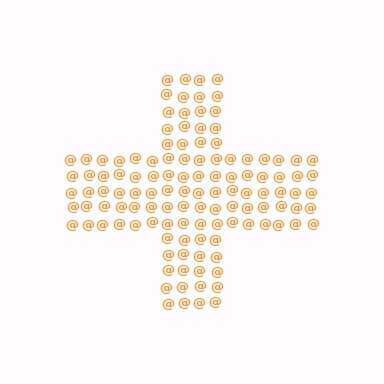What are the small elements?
The small elements are at signs.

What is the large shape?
The large shape is a cross.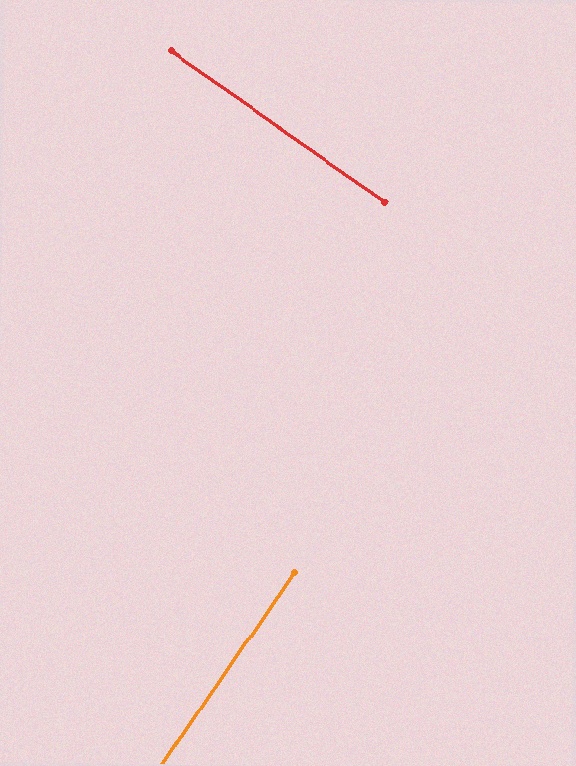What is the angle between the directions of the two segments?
Approximately 89 degrees.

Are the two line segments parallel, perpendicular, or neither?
Perpendicular — they meet at approximately 89°.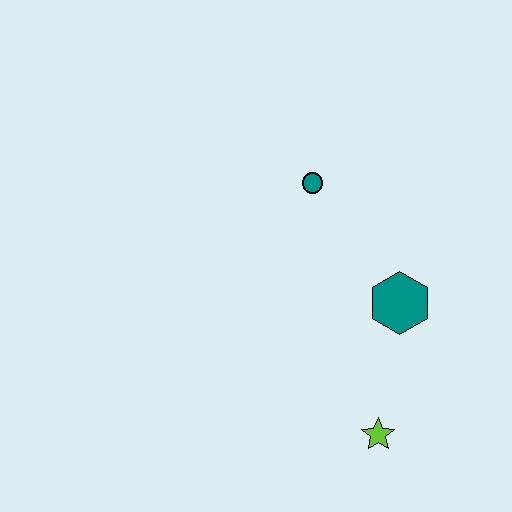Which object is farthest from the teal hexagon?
The teal circle is farthest from the teal hexagon.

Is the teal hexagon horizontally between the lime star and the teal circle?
No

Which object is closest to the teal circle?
The teal hexagon is closest to the teal circle.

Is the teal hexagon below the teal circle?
Yes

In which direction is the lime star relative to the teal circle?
The lime star is below the teal circle.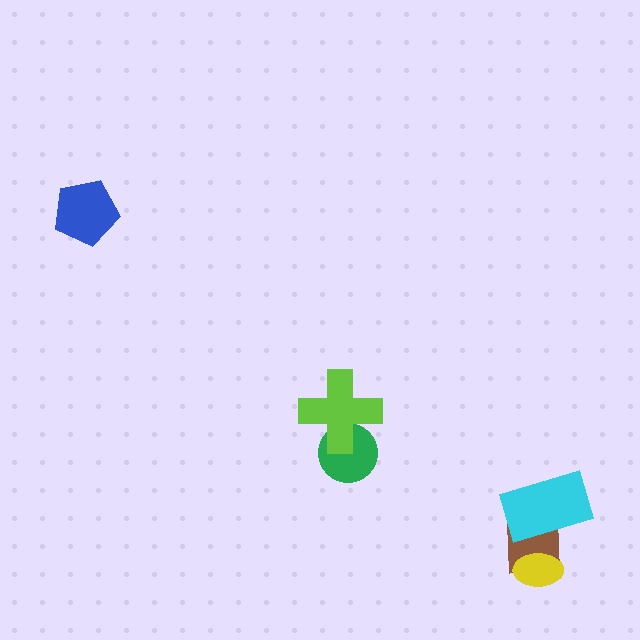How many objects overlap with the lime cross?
1 object overlaps with the lime cross.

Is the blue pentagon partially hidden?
No, no other shape covers it.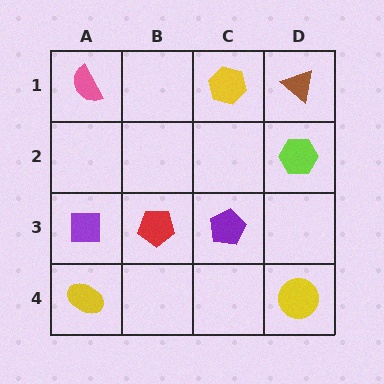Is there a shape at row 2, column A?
No, that cell is empty.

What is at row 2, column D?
A lime hexagon.